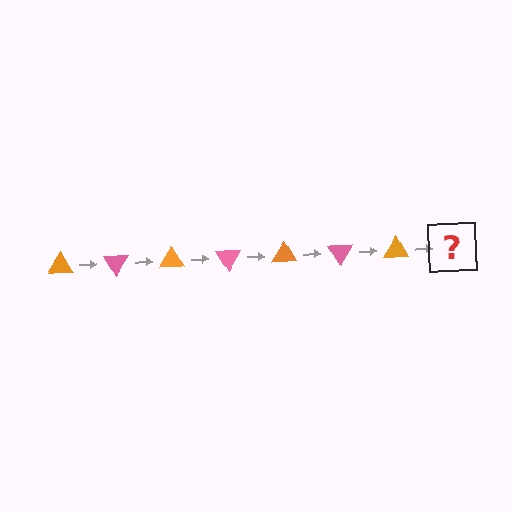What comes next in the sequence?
The next element should be a pink triangle, rotated 420 degrees from the start.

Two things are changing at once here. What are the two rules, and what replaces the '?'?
The two rules are that it rotates 60 degrees each step and the color cycles through orange and pink. The '?' should be a pink triangle, rotated 420 degrees from the start.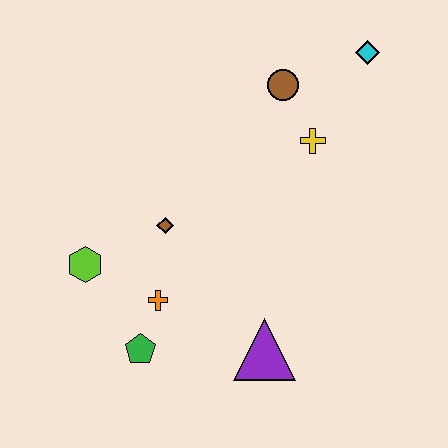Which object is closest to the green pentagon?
The orange cross is closest to the green pentagon.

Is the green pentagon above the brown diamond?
No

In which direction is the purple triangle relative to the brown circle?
The purple triangle is below the brown circle.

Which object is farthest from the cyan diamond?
The green pentagon is farthest from the cyan diamond.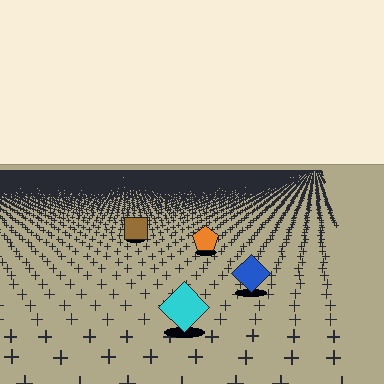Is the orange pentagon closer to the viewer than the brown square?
Yes. The orange pentagon is closer — you can tell from the texture gradient: the ground texture is coarser near it.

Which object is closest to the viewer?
The cyan diamond is closest. The texture marks near it are larger and more spread out.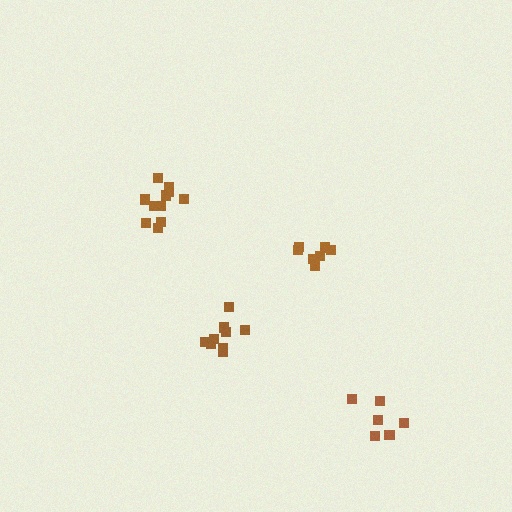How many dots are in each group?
Group 1: 10 dots, Group 2: 6 dots, Group 3: 11 dots, Group 4: 7 dots (34 total).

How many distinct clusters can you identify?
There are 4 distinct clusters.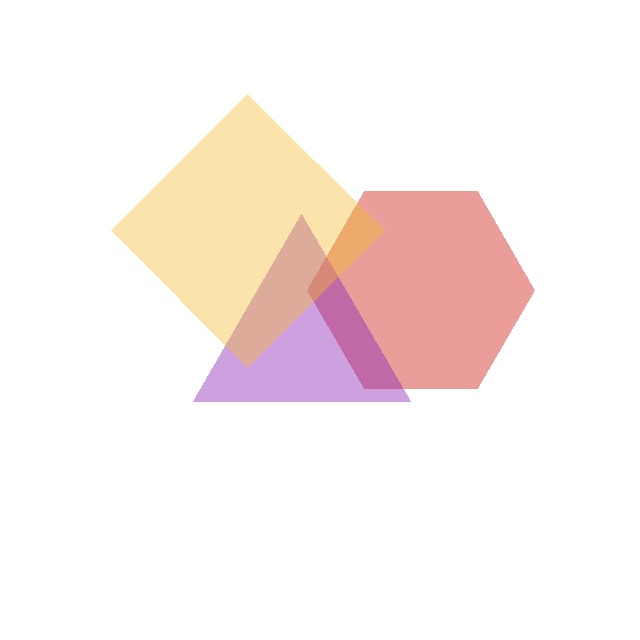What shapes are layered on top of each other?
The layered shapes are: a red hexagon, a purple triangle, a yellow diamond.